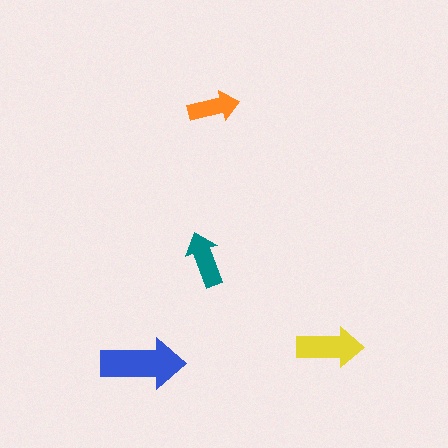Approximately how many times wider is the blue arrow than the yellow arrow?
About 1.5 times wider.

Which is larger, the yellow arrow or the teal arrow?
The yellow one.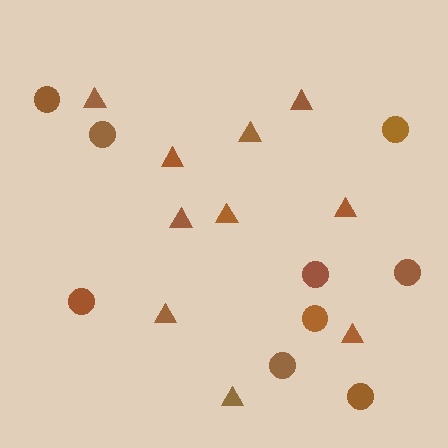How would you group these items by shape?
There are 2 groups: one group of triangles (10) and one group of circles (9).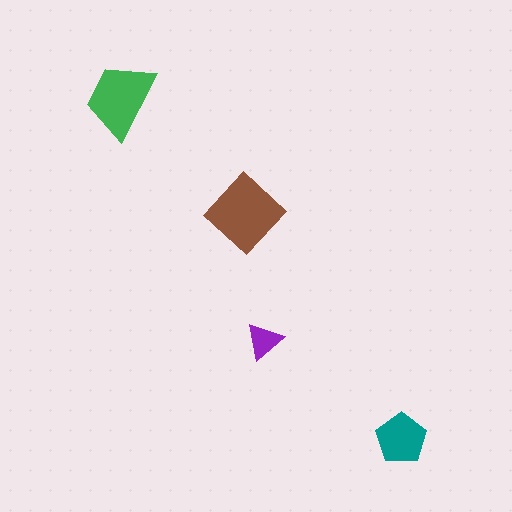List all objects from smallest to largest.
The purple triangle, the teal pentagon, the green trapezoid, the brown diamond.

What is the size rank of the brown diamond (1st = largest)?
1st.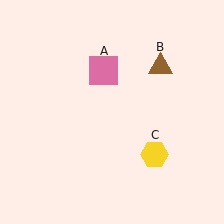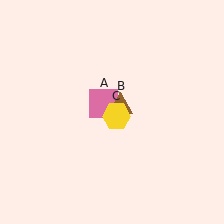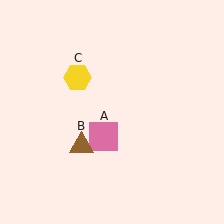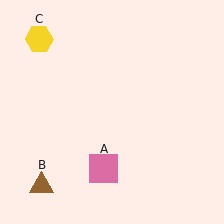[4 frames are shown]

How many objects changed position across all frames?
3 objects changed position: pink square (object A), brown triangle (object B), yellow hexagon (object C).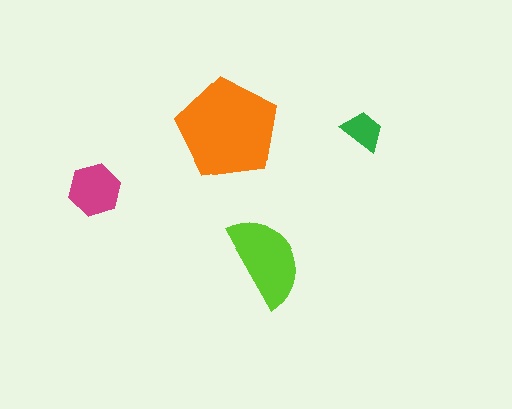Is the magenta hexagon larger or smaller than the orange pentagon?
Smaller.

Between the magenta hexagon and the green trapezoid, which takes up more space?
The magenta hexagon.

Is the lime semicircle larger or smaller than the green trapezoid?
Larger.